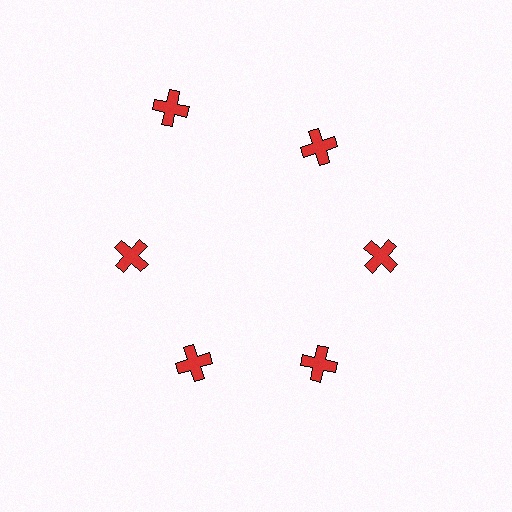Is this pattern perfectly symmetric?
No. The 6 red crosses are arranged in a ring, but one element near the 11 o'clock position is pushed outward from the center, breaking the 6-fold rotational symmetry.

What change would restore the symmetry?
The symmetry would be restored by moving it inward, back onto the ring so that all 6 crosses sit at equal angles and equal distance from the center.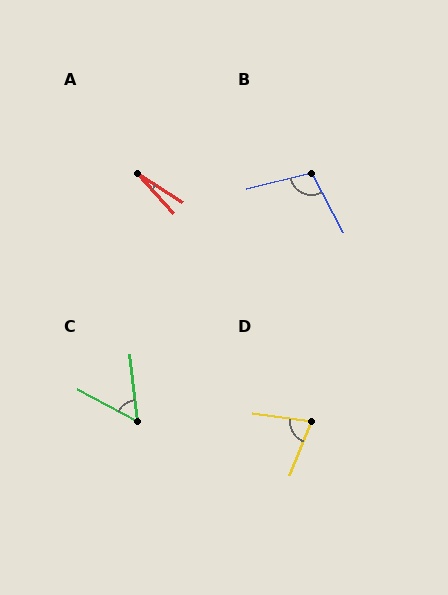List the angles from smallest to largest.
A (16°), C (56°), D (75°), B (105°).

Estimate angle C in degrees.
Approximately 56 degrees.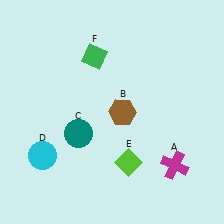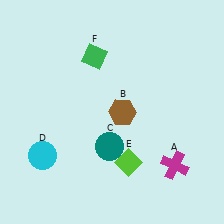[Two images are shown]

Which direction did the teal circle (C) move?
The teal circle (C) moved right.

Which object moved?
The teal circle (C) moved right.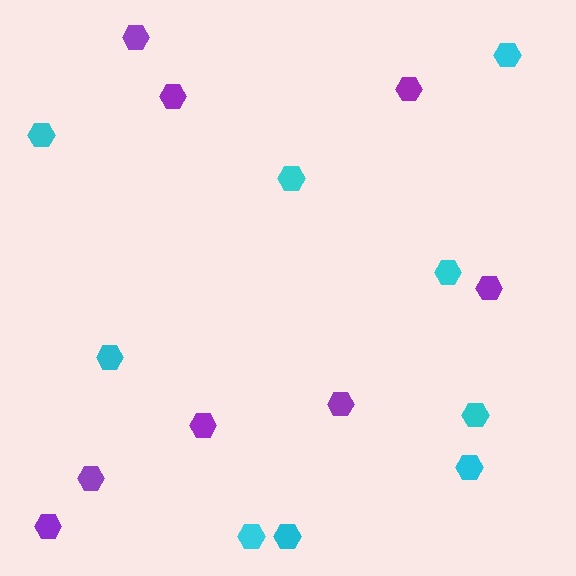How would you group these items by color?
There are 2 groups: one group of cyan hexagons (9) and one group of purple hexagons (8).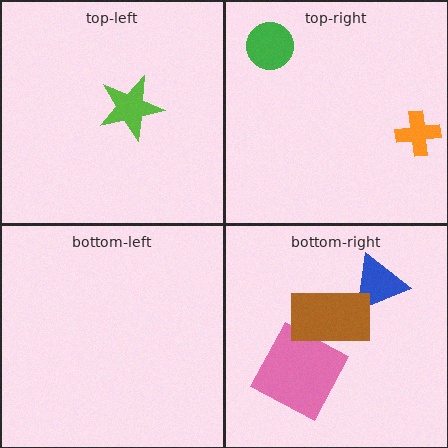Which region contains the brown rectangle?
The bottom-right region.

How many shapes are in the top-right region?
2.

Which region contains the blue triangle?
The bottom-right region.